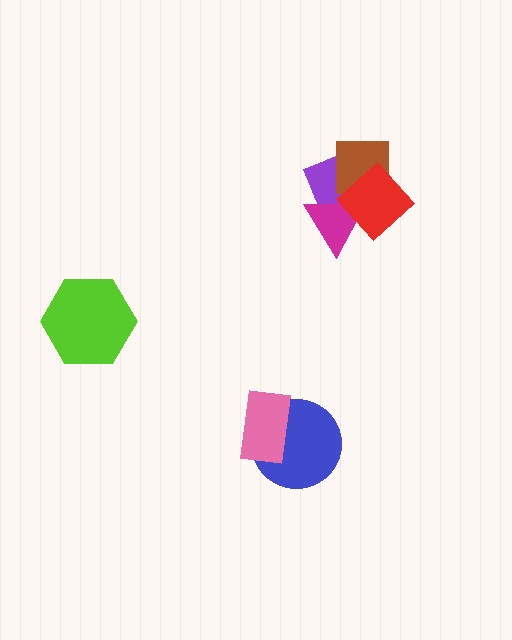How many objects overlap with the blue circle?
1 object overlaps with the blue circle.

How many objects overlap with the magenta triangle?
2 objects overlap with the magenta triangle.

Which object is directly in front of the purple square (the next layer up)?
The magenta triangle is directly in front of the purple square.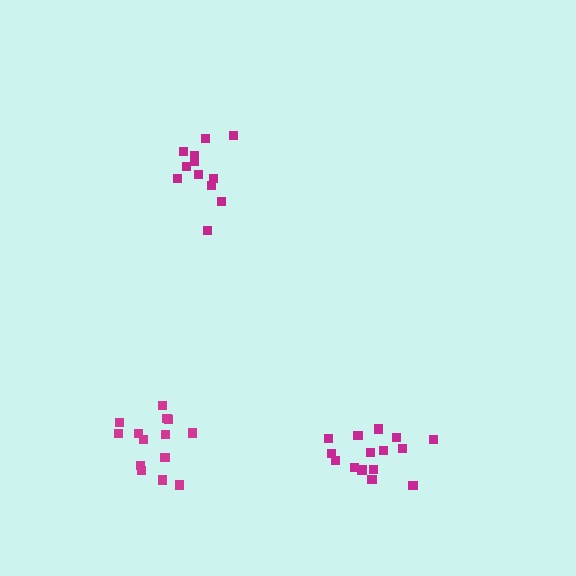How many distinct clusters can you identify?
There are 3 distinct clusters.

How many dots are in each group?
Group 1: 14 dots, Group 2: 12 dots, Group 3: 15 dots (41 total).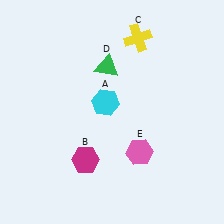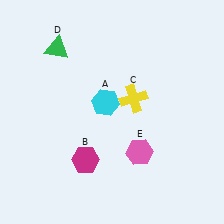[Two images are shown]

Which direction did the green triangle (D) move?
The green triangle (D) moved left.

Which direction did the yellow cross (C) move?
The yellow cross (C) moved down.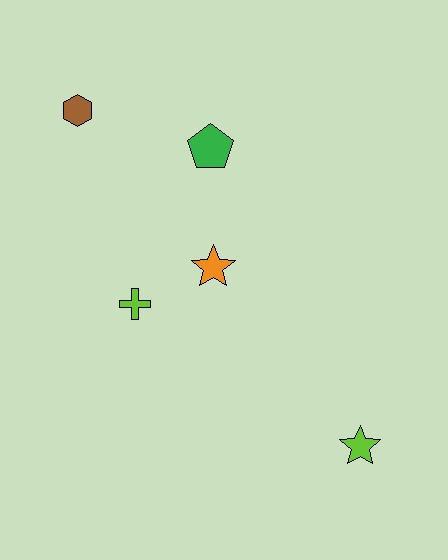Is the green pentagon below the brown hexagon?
Yes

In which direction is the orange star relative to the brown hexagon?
The orange star is below the brown hexagon.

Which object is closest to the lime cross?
The orange star is closest to the lime cross.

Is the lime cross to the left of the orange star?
Yes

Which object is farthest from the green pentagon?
The lime star is farthest from the green pentagon.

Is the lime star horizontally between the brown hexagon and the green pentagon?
No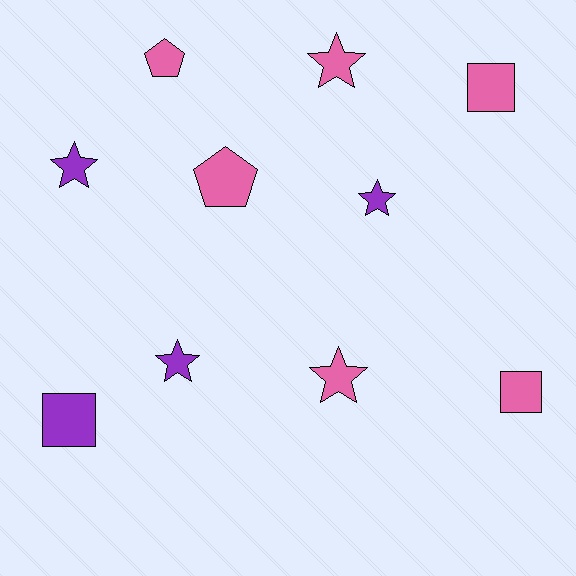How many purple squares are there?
There is 1 purple square.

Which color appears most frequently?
Pink, with 6 objects.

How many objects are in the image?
There are 10 objects.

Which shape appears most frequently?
Star, with 5 objects.